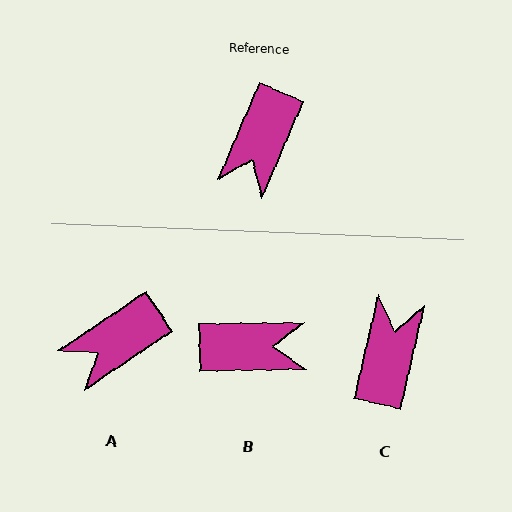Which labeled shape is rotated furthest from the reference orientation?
C, about 170 degrees away.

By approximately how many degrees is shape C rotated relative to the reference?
Approximately 170 degrees clockwise.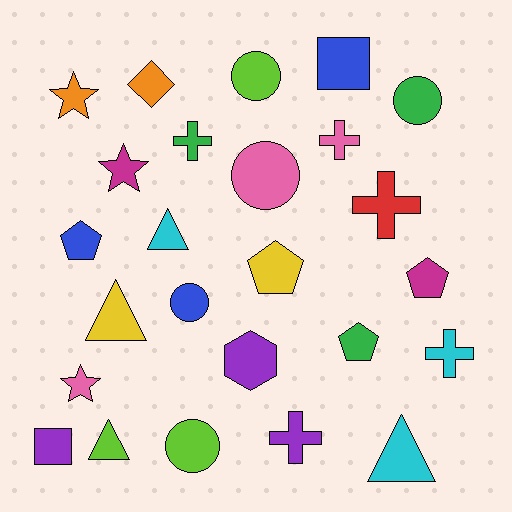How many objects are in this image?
There are 25 objects.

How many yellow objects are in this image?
There are 2 yellow objects.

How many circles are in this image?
There are 5 circles.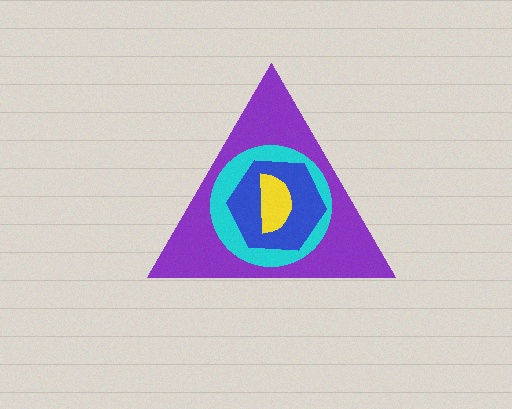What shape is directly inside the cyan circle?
The blue hexagon.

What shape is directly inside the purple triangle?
The cyan circle.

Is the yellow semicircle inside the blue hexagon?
Yes.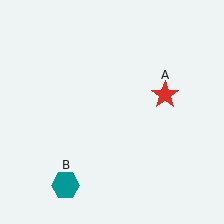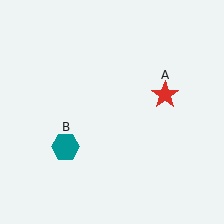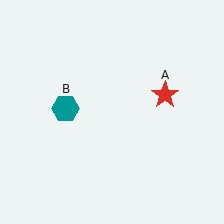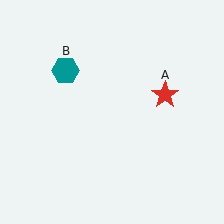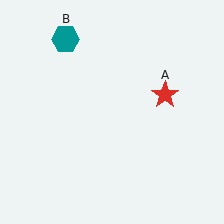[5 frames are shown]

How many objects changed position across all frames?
1 object changed position: teal hexagon (object B).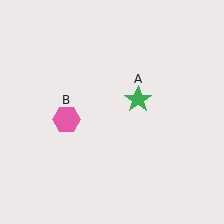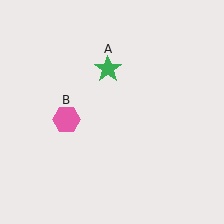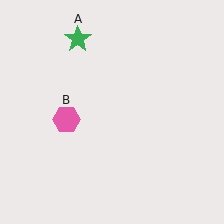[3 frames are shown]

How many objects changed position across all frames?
1 object changed position: green star (object A).